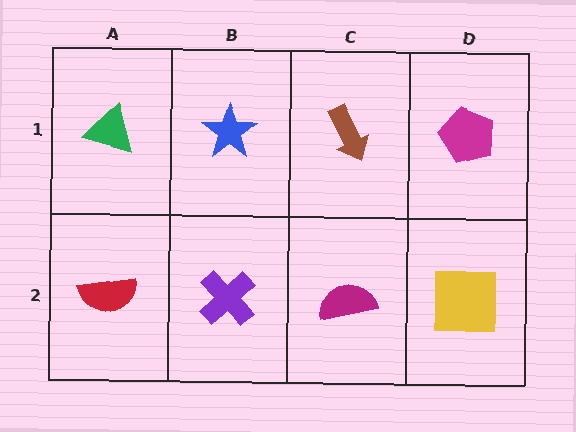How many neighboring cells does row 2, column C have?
3.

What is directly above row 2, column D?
A magenta pentagon.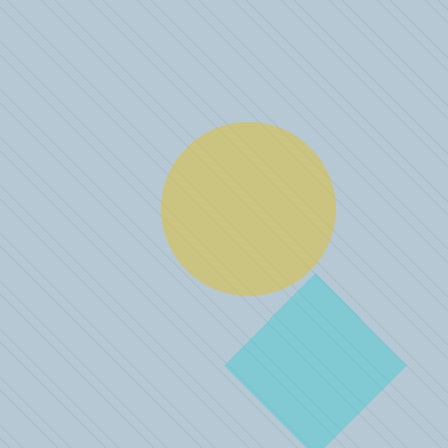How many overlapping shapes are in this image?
There are 2 overlapping shapes in the image.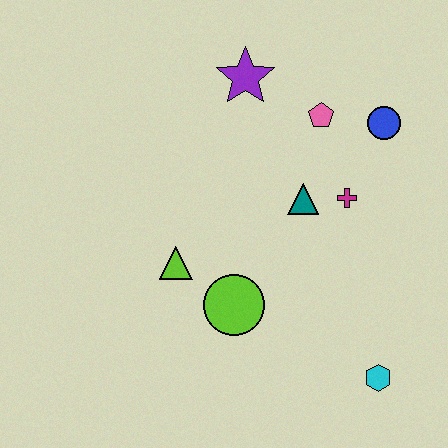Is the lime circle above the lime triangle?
No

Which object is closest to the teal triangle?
The magenta cross is closest to the teal triangle.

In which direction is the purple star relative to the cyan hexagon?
The purple star is above the cyan hexagon.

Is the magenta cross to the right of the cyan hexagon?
No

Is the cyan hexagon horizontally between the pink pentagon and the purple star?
No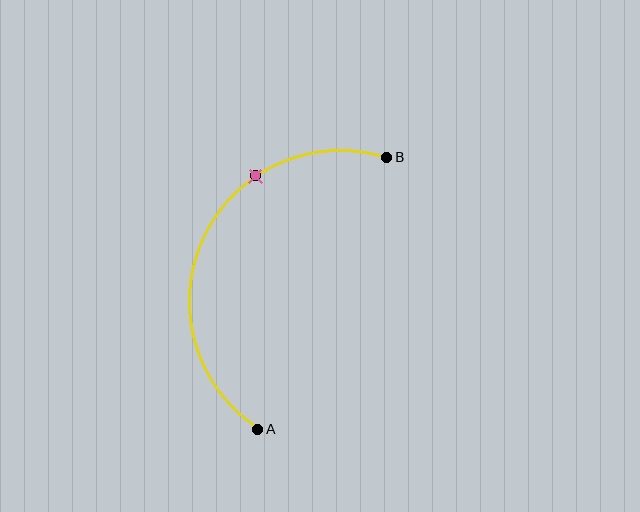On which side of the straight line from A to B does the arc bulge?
The arc bulges to the left of the straight line connecting A and B.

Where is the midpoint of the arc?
The arc midpoint is the point on the curve farthest from the straight line joining A and B. It sits to the left of that line.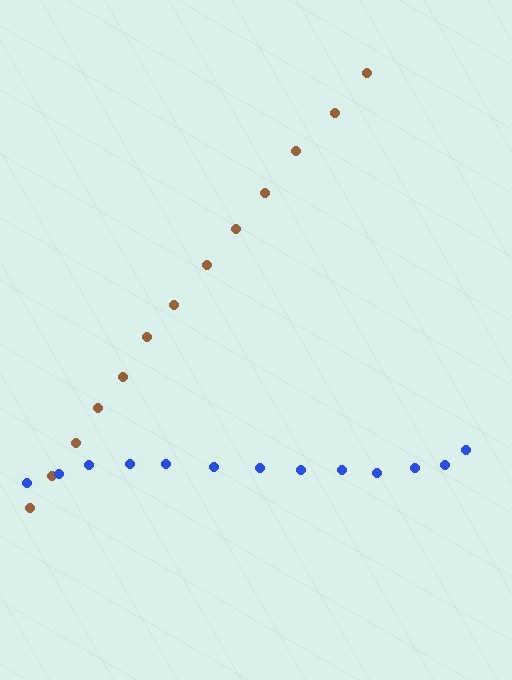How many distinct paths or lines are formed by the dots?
There are 2 distinct paths.